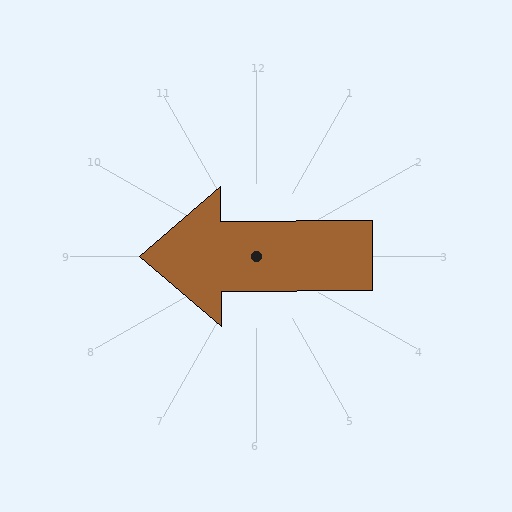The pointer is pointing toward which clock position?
Roughly 9 o'clock.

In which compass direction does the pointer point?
West.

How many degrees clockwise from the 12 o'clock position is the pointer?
Approximately 270 degrees.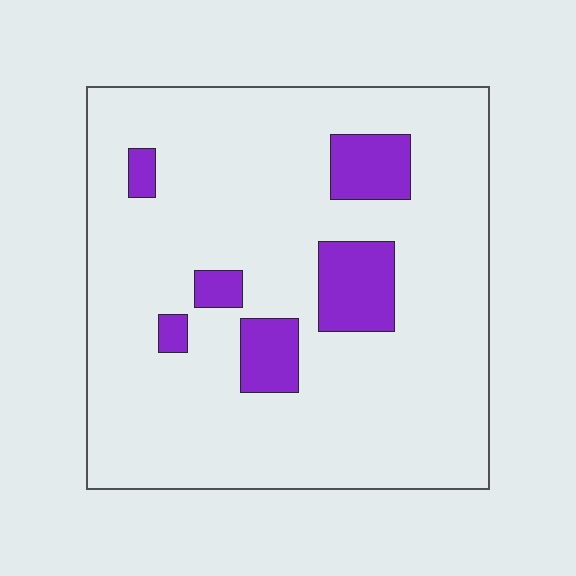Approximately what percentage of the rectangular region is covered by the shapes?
Approximately 15%.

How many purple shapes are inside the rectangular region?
6.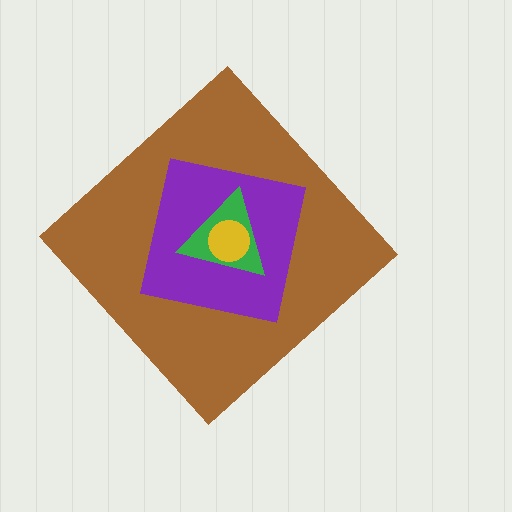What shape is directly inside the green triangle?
The yellow circle.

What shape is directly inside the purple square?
The green triangle.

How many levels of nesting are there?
4.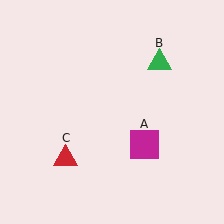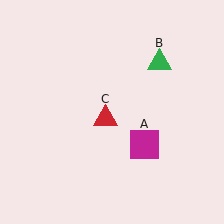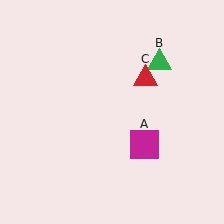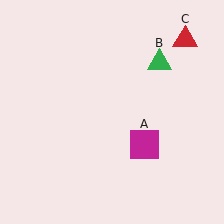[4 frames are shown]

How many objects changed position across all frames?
1 object changed position: red triangle (object C).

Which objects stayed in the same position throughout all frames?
Magenta square (object A) and green triangle (object B) remained stationary.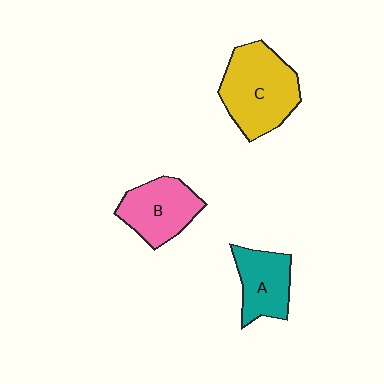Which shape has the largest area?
Shape C (yellow).